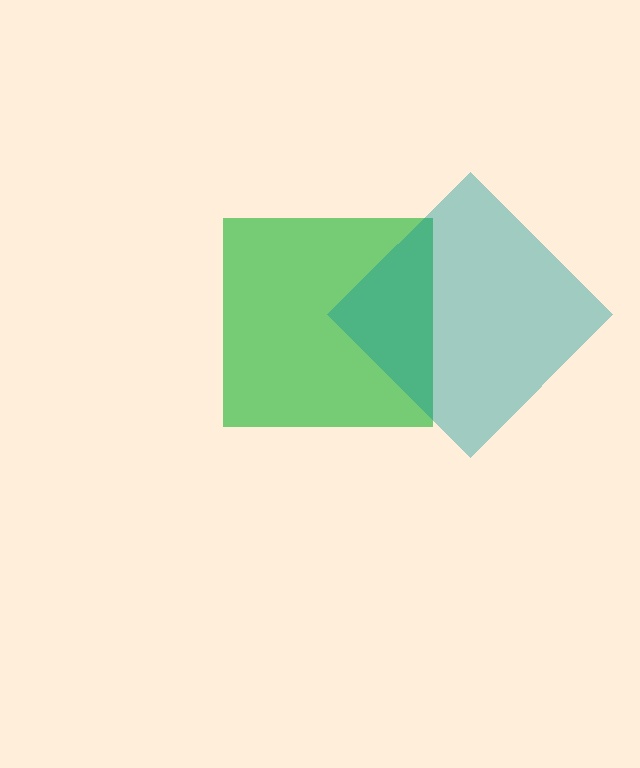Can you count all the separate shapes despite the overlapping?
Yes, there are 2 separate shapes.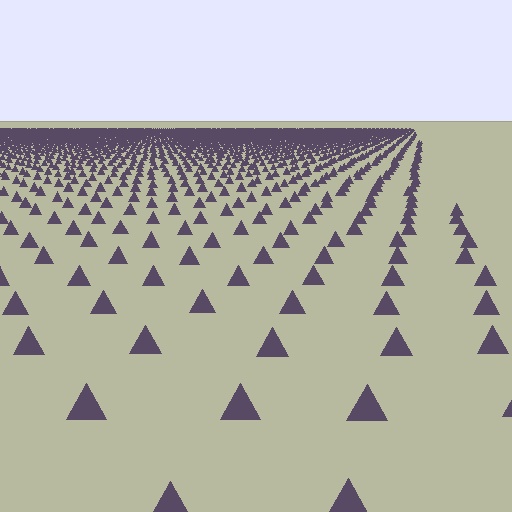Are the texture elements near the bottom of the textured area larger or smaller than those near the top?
Larger. Near the bottom, elements are closer to the viewer and appear at a bigger on-screen size.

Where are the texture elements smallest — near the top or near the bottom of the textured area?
Near the top.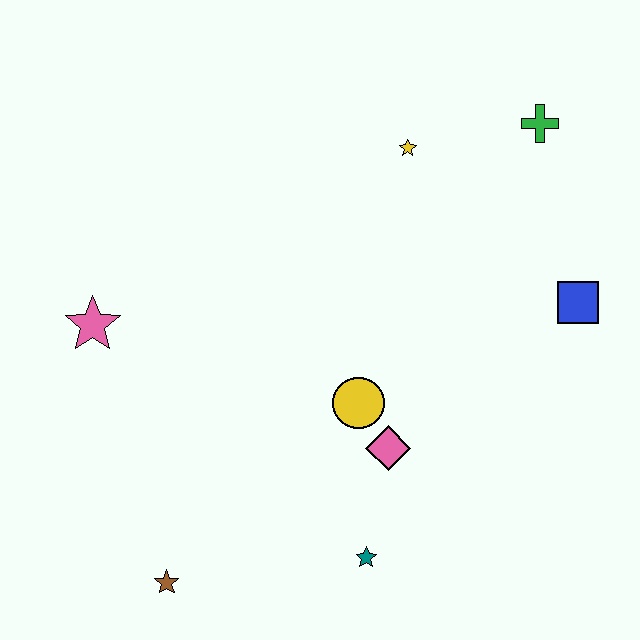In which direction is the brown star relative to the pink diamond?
The brown star is to the left of the pink diamond.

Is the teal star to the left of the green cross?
Yes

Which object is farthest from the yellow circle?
The green cross is farthest from the yellow circle.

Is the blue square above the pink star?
Yes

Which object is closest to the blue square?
The green cross is closest to the blue square.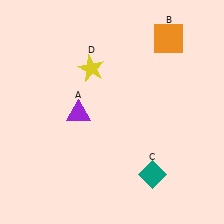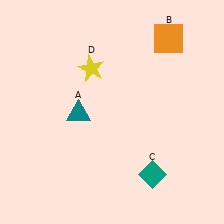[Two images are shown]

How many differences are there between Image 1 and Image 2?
There is 1 difference between the two images.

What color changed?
The triangle (A) changed from purple in Image 1 to teal in Image 2.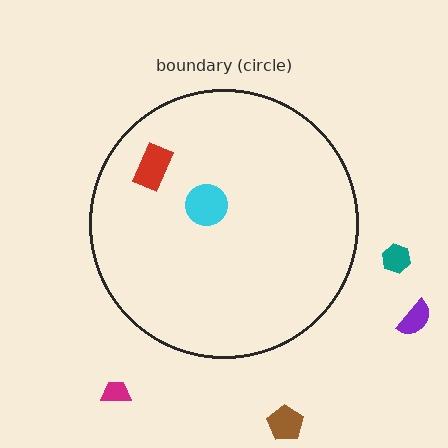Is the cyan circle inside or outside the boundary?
Inside.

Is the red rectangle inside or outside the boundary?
Inside.